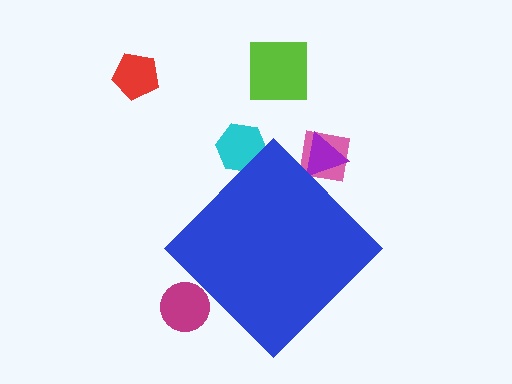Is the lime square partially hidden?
No, the lime square is fully visible.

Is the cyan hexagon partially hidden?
Yes, the cyan hexagon is partially hidden behind the blue diamond.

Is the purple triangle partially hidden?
Yes, the purple triangle is partially hidden behind the blue diamond.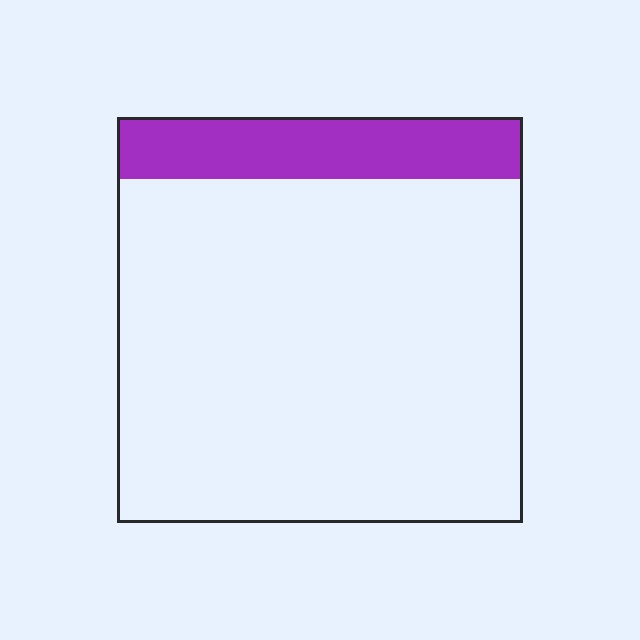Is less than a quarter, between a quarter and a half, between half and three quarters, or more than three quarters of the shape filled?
Less than a quarter.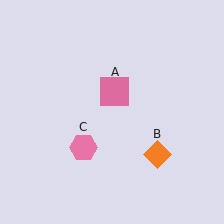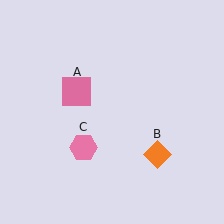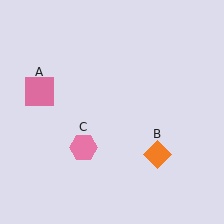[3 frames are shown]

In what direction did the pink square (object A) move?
The pink square (object A) moved left.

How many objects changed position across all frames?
1 object changed position: pink square (object A).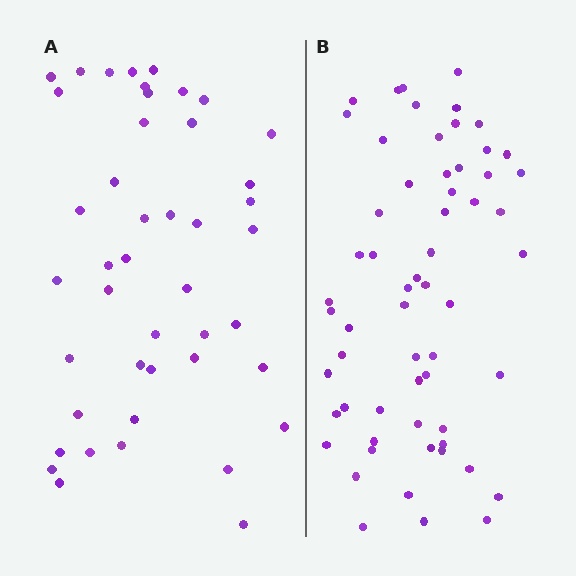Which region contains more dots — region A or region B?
Region B (the right region) has more dots.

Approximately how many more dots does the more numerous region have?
Region B has approximately 15 more dots than region A.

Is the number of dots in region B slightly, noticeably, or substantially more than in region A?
Region B has noticeably more, but not dramatically so. The ratio is roughly 1.4 to 1.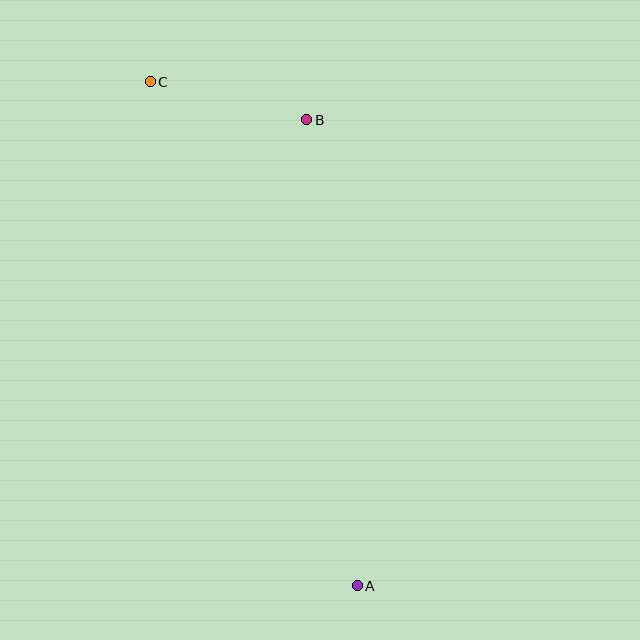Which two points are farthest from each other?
Points A and C are farthest from each other.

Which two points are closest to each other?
Points B and C are closest to each other.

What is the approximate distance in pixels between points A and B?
The distance between A and B is approximately 468 pixels.